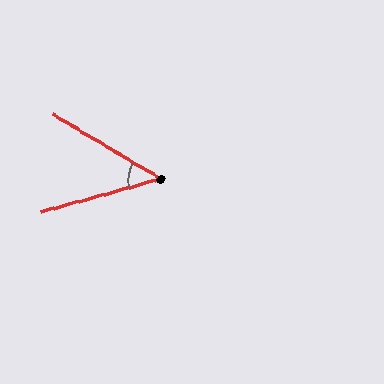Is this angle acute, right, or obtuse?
It is acute.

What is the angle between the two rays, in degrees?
Approximately 46 degrees.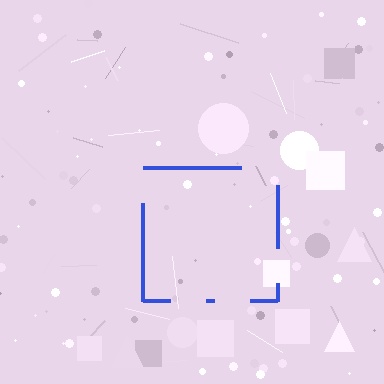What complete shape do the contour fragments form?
The contour fragments form a square.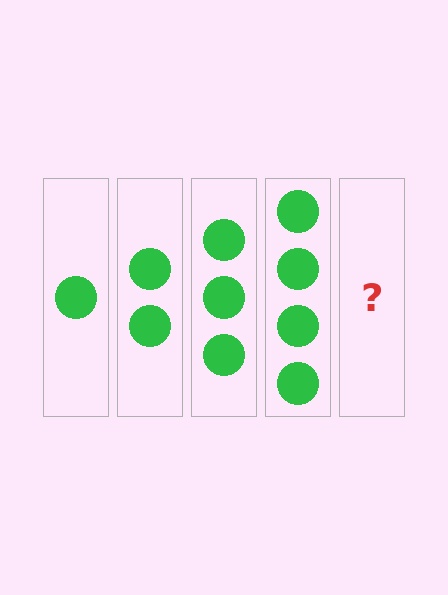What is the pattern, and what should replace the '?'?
The pattern is that each step adds one more circle. The '?' should be 5 circles.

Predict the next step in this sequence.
The next step is 5 circles.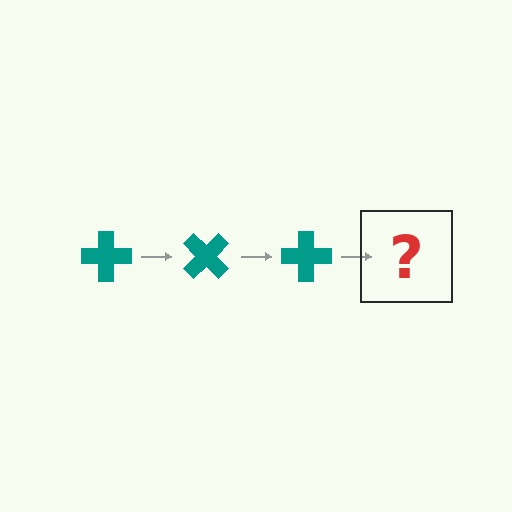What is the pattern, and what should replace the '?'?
The pattern is that the cross rotates 45 degrees each step. The '?' should be a teal cross rotated 135 degrees.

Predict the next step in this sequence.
The next step is a teal cross rotated 135 degrees.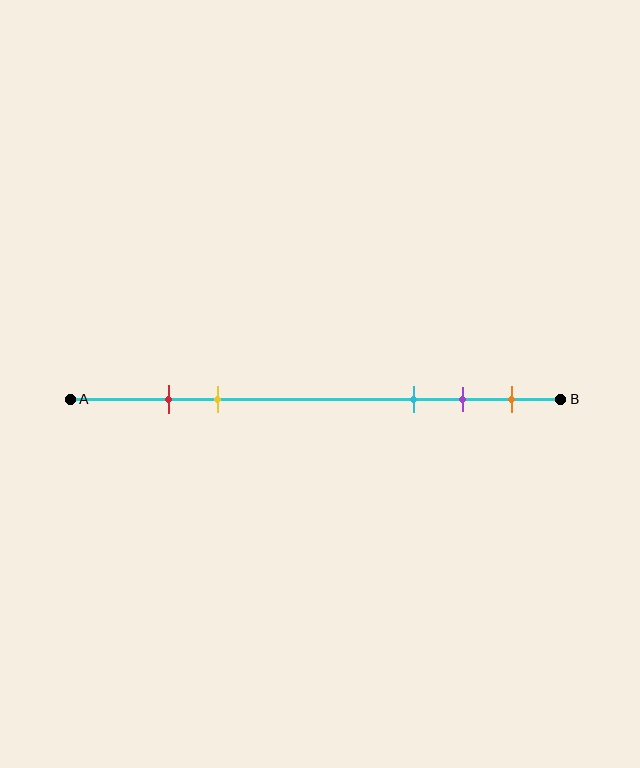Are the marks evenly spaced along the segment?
No, the marks are not evenly spaced.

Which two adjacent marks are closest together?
The red and yellow marks are the closest adjacent pair.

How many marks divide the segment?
There are 5 marks dividing the segment.